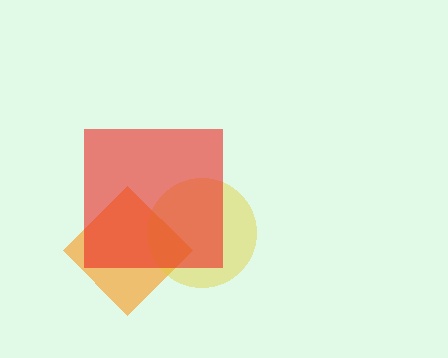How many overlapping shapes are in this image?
There are 3 overlapping shapes in the image.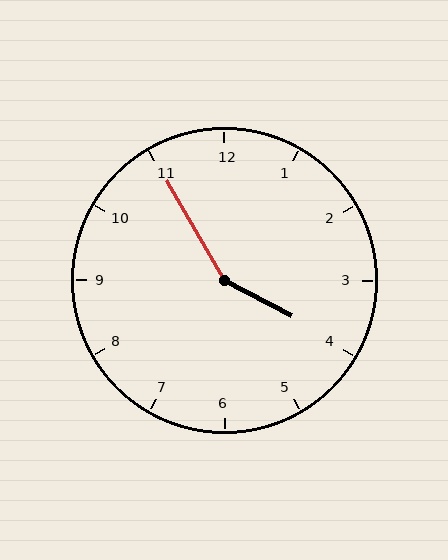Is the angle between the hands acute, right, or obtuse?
It is obtuse.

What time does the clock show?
3:55.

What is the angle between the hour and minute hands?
Approximately 148 degrees.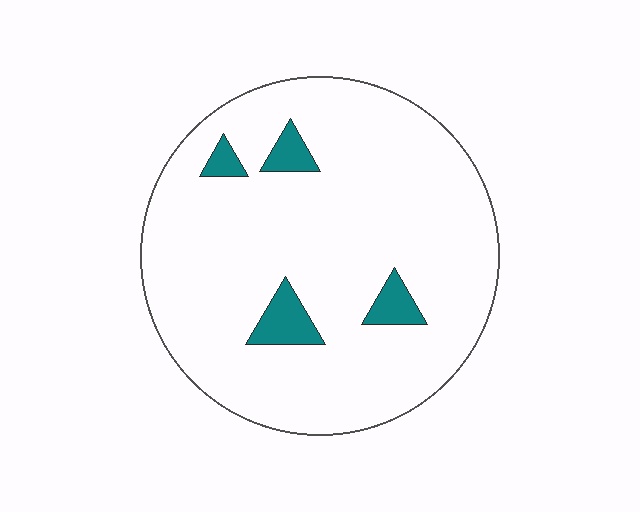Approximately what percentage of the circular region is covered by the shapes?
Approximately 5%.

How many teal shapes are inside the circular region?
4.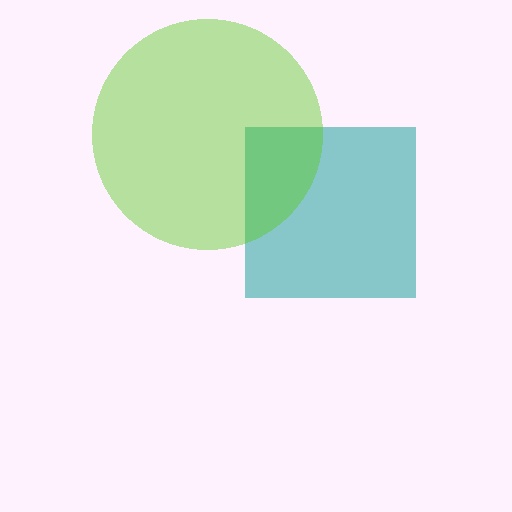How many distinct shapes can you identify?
There are 2 distinct shapes: a teal square, a lime circle.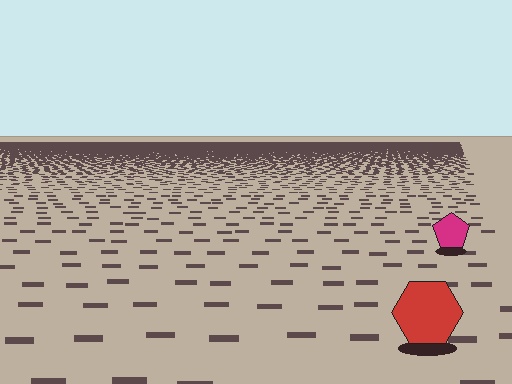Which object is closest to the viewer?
The red hexagon is closest. The texture marks near it are larger and more spread out.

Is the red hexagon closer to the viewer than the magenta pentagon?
Yes. The red hexagon is closer — you can tell from the texture gradient: the ground texture is coarser near it.